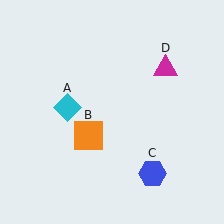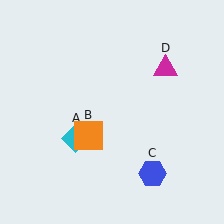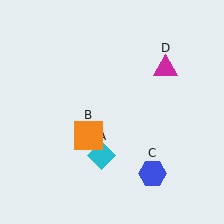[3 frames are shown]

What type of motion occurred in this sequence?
The cyan diamond (object A) rotated counterclockwise around the center of the scene.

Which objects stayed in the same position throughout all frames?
Orange square (object B) and blue hexagon (object C) and magenta triangle (object D) remained stationary.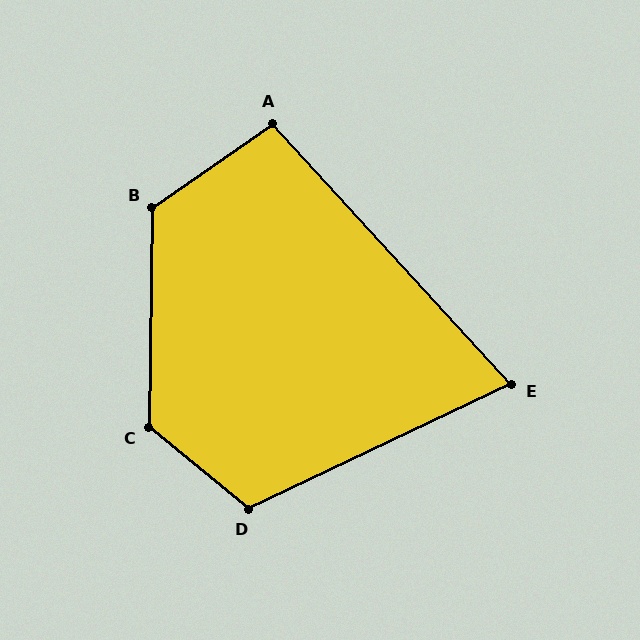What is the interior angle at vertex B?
Approximately 126 degrees (obtuse).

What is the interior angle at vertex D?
Approximately 115 degrees (obtuse).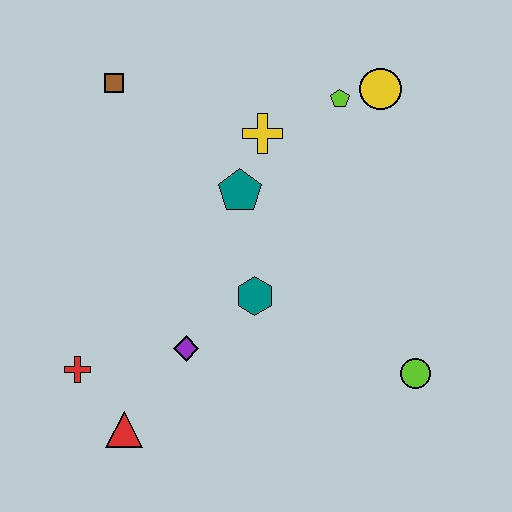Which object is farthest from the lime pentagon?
The red triangle is farthest from the lime pentagon.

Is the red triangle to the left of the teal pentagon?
Yes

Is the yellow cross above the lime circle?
Yes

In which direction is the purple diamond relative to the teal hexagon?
The purple diamond is to the left of the teal hexagon.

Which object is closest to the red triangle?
The red cross is closest to the red triangle.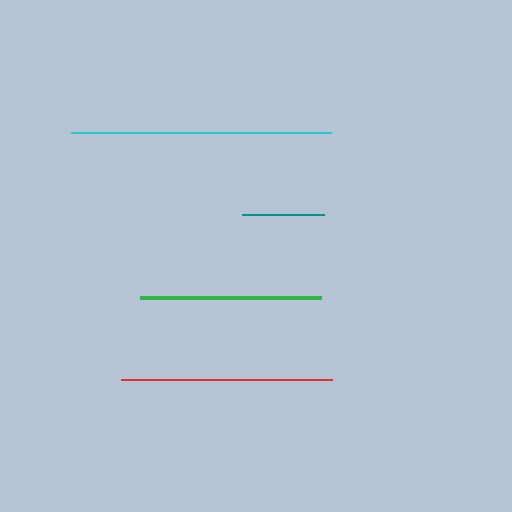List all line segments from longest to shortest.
From longest to shortest: cyan, red, green, teal.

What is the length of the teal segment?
The teal segment is approximately 82 pixels long.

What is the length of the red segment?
The red segment is approximately 211 pixels long.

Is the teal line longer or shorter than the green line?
The green line is longer than the teal line.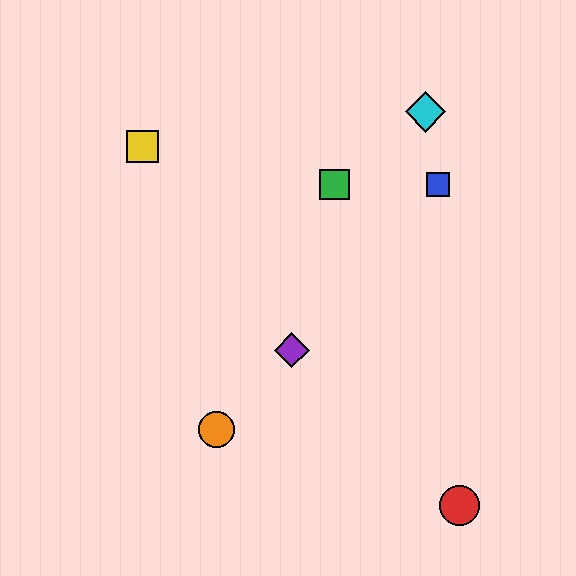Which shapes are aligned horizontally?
The blue square, the green square are aligned horizontally.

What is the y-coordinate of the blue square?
The blue square is at y≈184.